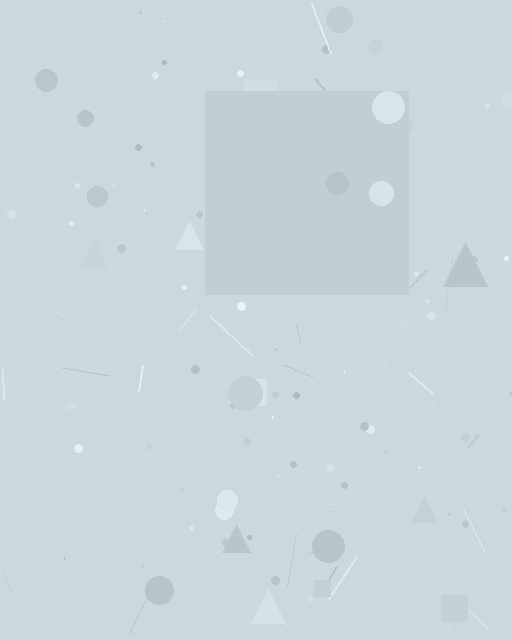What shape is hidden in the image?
A square is hidden in the image.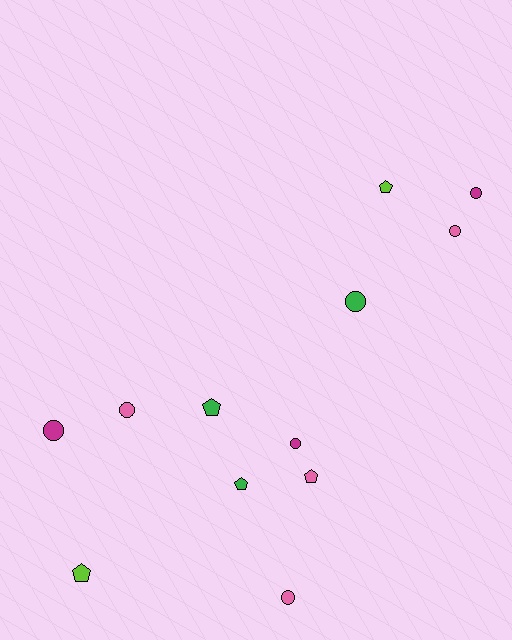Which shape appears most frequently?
Circle, with 7 objects.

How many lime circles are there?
There are no lime circles.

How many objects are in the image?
There are 12 objects.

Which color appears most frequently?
Pink, with 4 objects.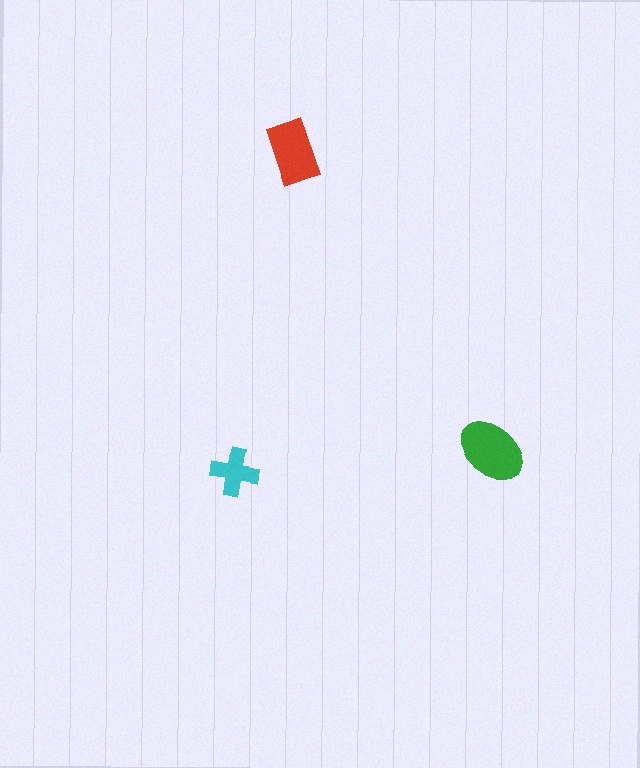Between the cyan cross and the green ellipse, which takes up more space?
The green ellipse.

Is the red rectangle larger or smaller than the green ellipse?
Smaller.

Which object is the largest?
The green ellipse.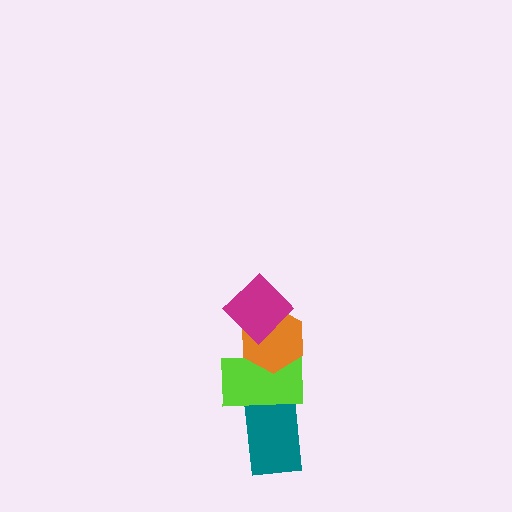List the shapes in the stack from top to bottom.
From top to bottom: the magenta diamond, the orange hexagon, the lime rectangle, the teal rectangle.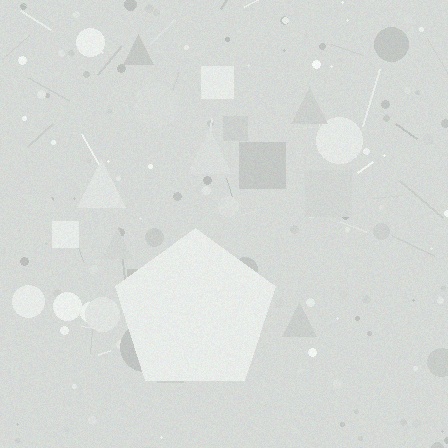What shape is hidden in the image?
A pentagon is hidden in the image.